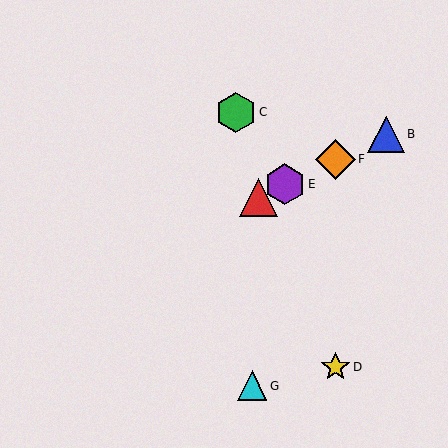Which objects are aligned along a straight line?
Objects A, B, E, F are aligned along a straight line.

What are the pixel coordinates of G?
Object G is at (252, 386).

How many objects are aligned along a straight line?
4 objects (A, B, E, F) are aligned along a straight line.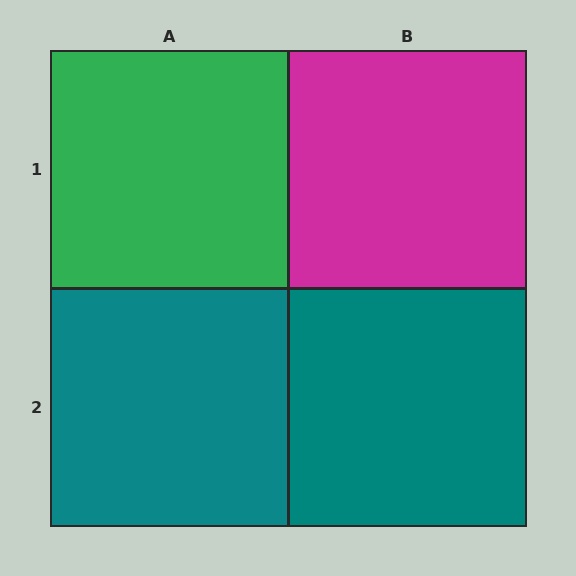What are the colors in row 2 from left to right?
Teal, teal.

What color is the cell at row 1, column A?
Green.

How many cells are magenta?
1 cell is magenta.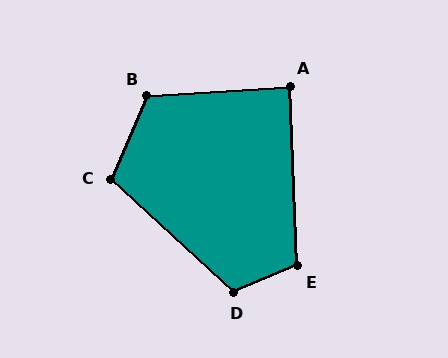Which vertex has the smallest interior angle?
A, at approximately 89 degrees.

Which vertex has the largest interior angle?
B, at approximately 117 degrees.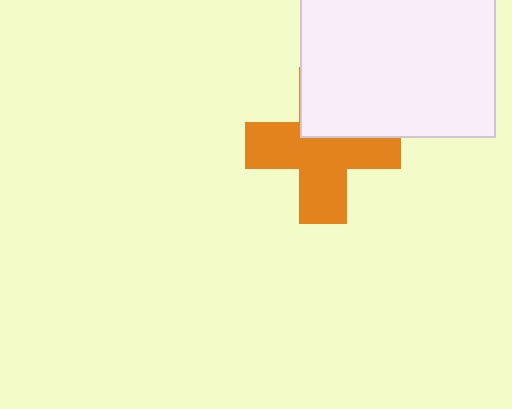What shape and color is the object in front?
The object in front is a white rectangle.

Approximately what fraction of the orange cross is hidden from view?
Roughly 33% of the orange cross is hidden behind the white rectangle.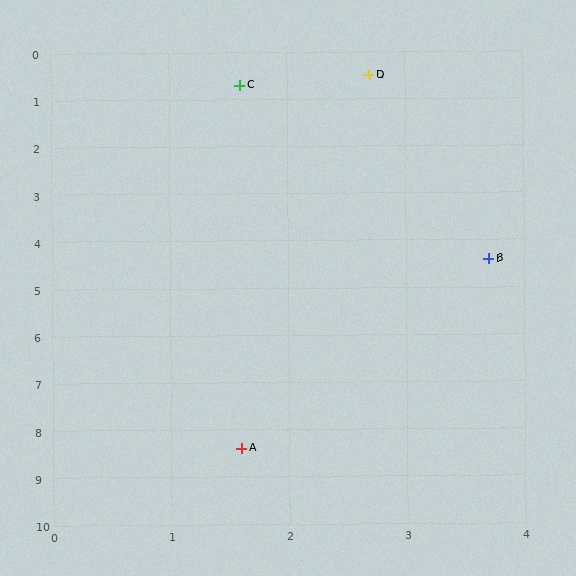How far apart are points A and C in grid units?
Points A and C are about 7.7 grid units apart.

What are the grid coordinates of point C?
Point C is at approximately (1.6, 0.7).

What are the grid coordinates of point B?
Point B is at approximately (3.7, 4.4).